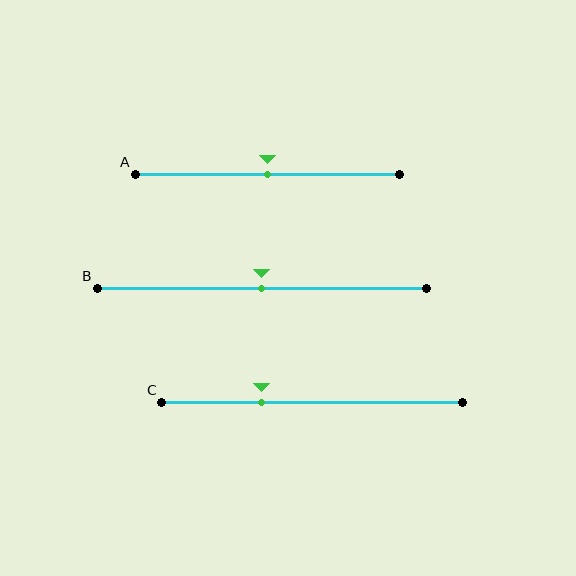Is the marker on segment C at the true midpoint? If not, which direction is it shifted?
No, the marker on segment C is shifted to the left by about 17% of the segment length.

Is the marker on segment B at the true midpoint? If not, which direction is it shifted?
Yes, the marker on segment B is at the true midpoint.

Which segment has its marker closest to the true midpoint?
Segment A has its marker closest to the true midpoint.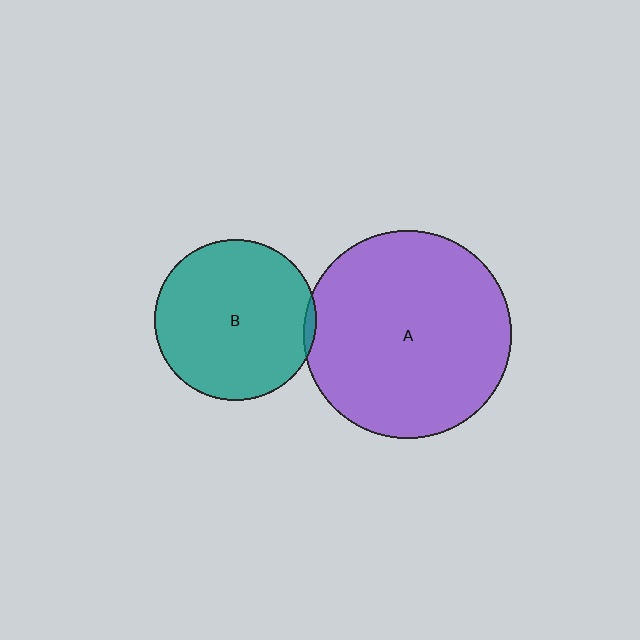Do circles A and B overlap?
Yes.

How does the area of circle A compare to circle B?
Approximately 1.6 times.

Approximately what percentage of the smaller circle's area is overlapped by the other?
Approximately 5%.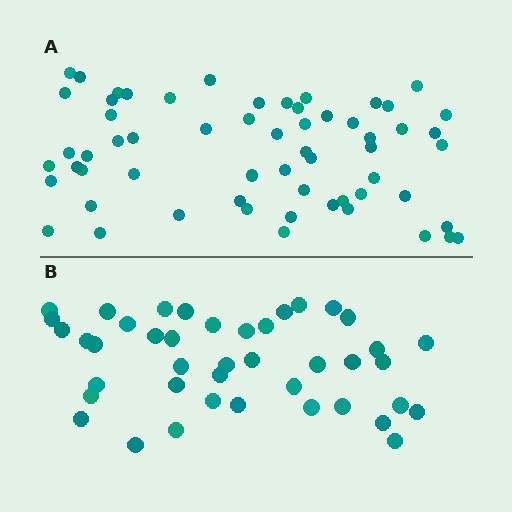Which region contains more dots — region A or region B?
Region A (the top region) has more dots.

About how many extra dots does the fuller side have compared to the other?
Region A has approximately 20 more dots than region B.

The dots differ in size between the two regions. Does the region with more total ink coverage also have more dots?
No. Region B has more total ink coverage because its dots are larger, but region A actually contains more individual dots. Total area can be misleading — the number of items is what matters here.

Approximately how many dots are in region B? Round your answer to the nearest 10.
About 40 dots. (The exact count is 42, which rounds to 40.)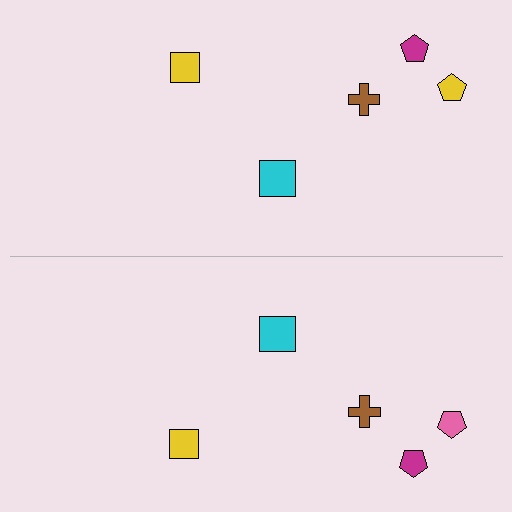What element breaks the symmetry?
The pink pentagon on the bottom side breaks the symmetry — its mirror counterpart is yellow.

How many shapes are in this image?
There are 10 shapes in this image.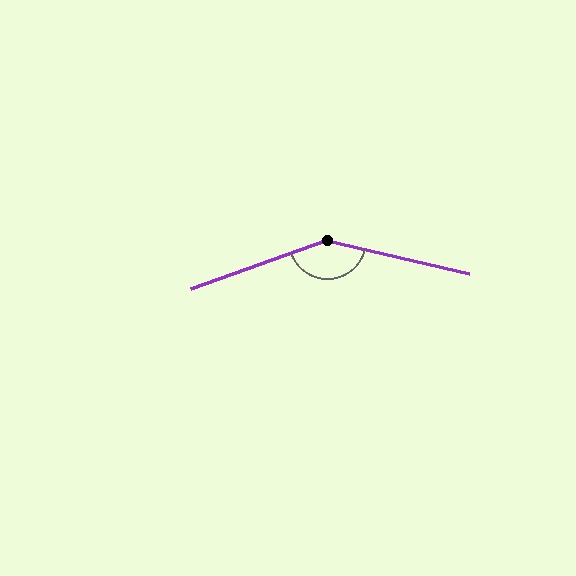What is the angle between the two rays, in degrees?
Approximately 147 degrees.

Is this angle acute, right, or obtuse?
It is obtuse.